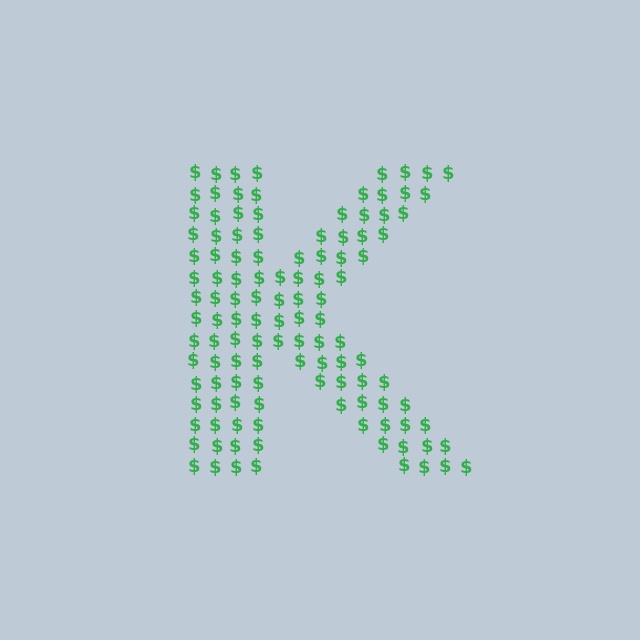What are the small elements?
The small elements are dollar signs.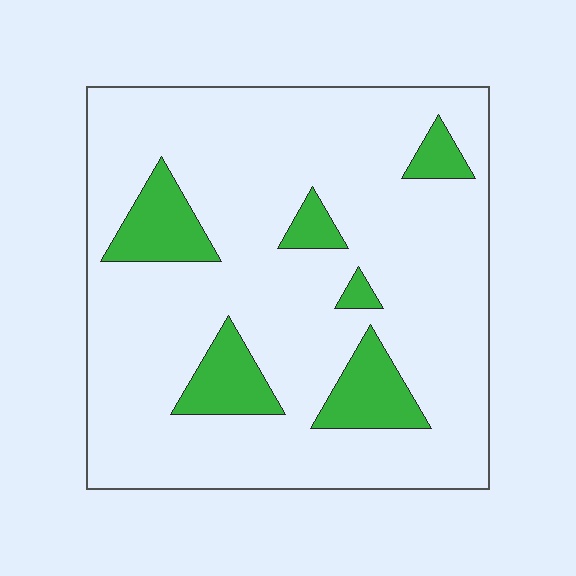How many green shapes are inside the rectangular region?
6.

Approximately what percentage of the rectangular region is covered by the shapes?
Approximately 15%.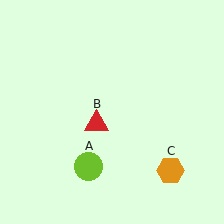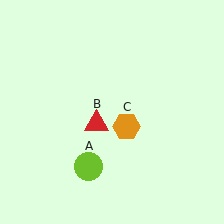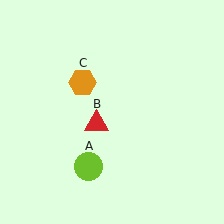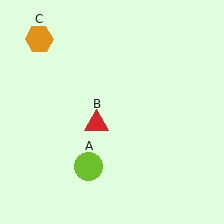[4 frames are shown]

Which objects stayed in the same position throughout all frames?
Lime circle (object A) and red triangle (object B) remained stationary.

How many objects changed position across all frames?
1 object changed position: orange hexagon (object C).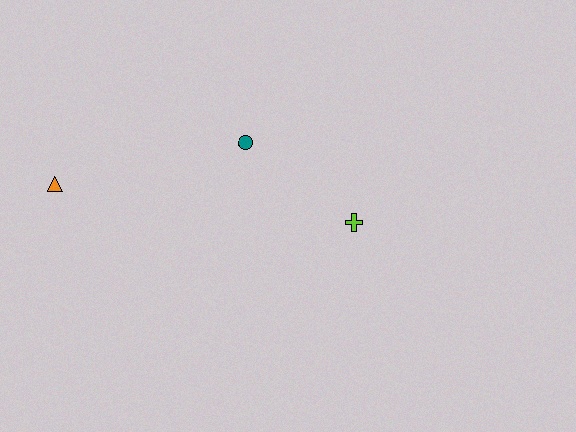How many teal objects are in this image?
There is 1 teal object.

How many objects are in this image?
There are 3 objects.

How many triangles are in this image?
There is 1 triangle.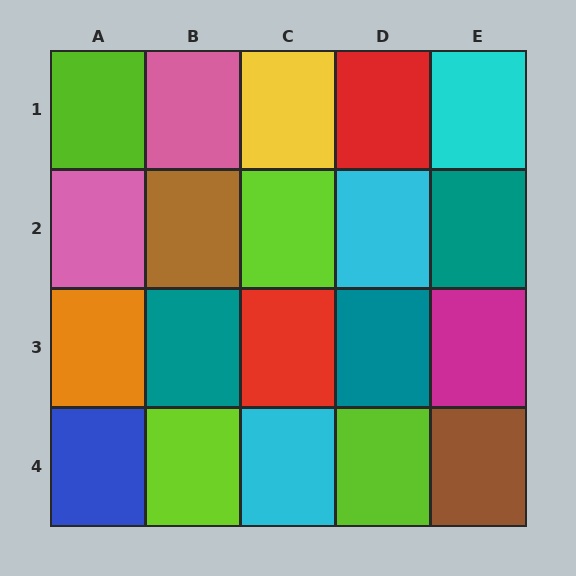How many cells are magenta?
1 cell is magenta.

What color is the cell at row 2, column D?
Cyan.